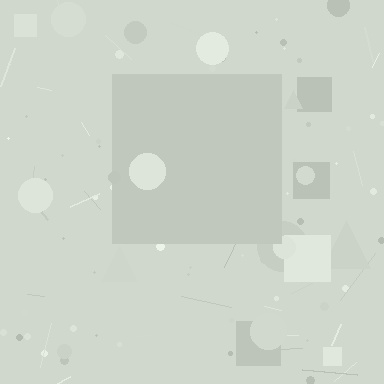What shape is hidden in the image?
A square is hidden in the image.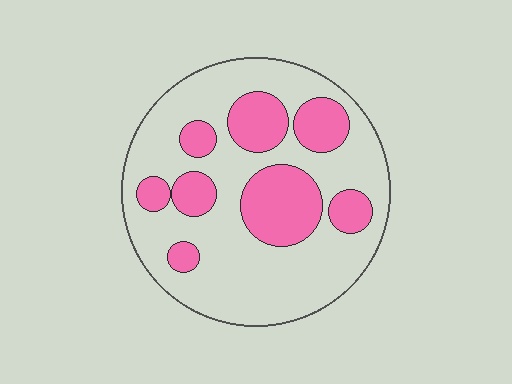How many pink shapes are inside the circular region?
8.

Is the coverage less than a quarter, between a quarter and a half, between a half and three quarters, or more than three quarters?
Between a quarter and a half.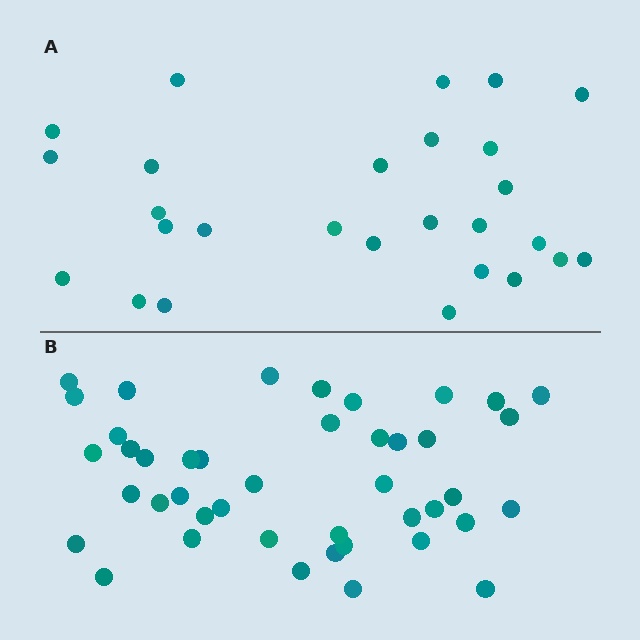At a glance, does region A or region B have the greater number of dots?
Region B (the bottom region) has more dots.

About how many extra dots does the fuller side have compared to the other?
Region B has approximately 15 more dots than region A.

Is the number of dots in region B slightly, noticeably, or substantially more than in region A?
Region B has substantially more. The ratio is roughly 1.6 to 1.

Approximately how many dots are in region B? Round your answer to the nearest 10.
About 40 dots. (The exact count is 43, which rounds to 40.)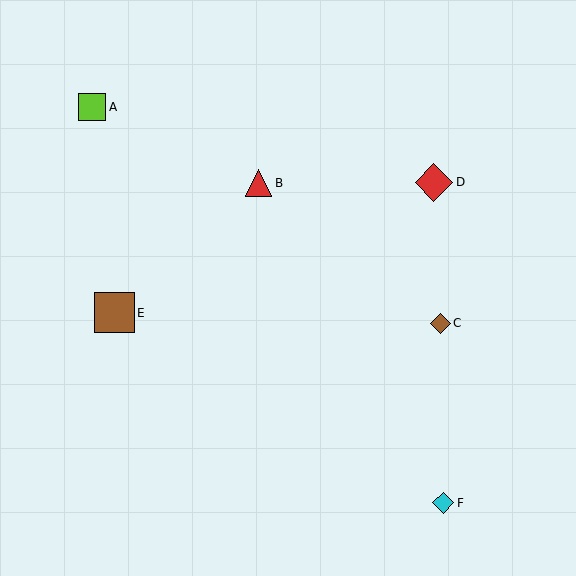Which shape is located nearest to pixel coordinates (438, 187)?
The red diamond (labeled D) at (434, 182) is nearest to that location.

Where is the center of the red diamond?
The center of the red diamond is at (434, 182).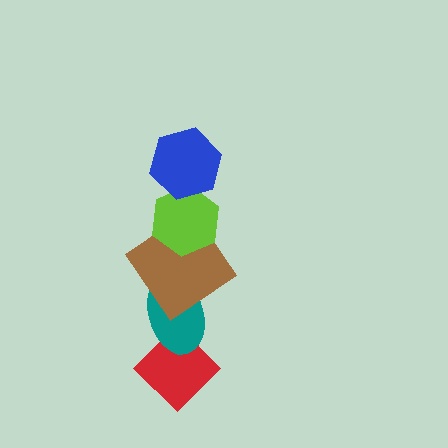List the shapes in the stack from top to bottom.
From top to bottom: the blue hexagon, the lime hexagon, the brown diamond, the teal ellipse, the red diamond.